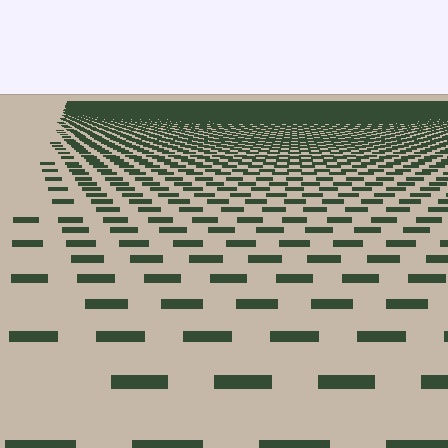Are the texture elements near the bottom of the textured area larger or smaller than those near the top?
Larger. Near the bottom, elements are closer to the viewer and appear at a bigger on-screen size.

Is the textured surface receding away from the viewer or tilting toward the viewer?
The surface is receding away from the viewer. Texture elements get smaller and denser toward the top.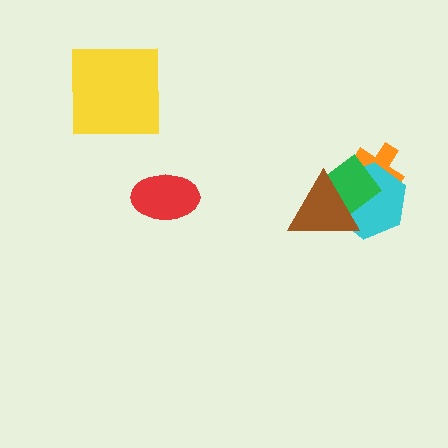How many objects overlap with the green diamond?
3 objects overlap with the green diamond.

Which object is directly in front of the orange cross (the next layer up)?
The cyan hexagon is directly in front of the orange cross.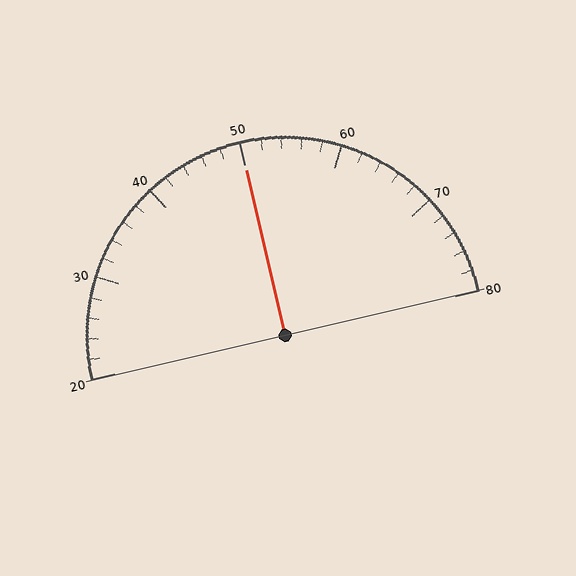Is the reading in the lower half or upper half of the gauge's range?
The reading is in the upper half of the range (20 to 80).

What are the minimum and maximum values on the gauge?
The gauge ranges from 20 to 80.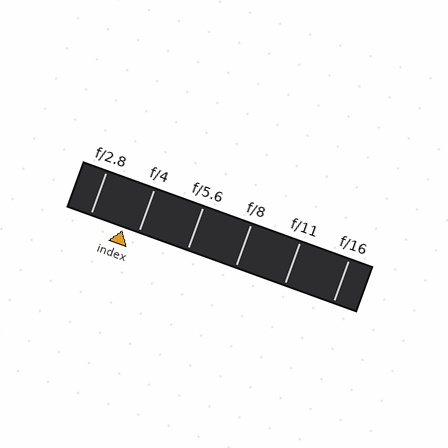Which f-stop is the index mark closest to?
The index mark is closest to f/4.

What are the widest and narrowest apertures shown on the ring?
The widest aperture shown is f/2.8 and the narrowest is f/16.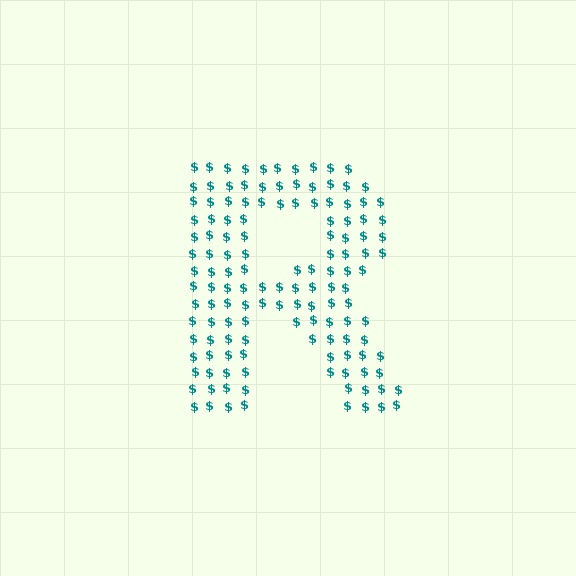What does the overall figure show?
The overall figure shows the letter R.